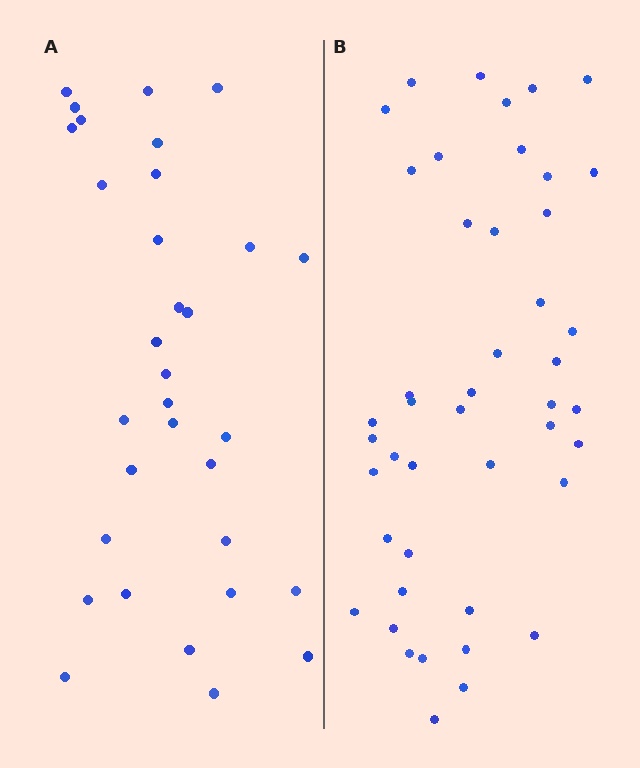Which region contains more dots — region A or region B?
Region B (the right region) has more dots.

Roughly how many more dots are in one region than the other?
Region B has approximately 15 more dots than region A.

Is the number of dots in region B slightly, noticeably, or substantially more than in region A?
Region B has noticeably more, but not dramatically so. The ratio is roughly 1.4 to 1.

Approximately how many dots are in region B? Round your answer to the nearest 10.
About 40 dots. (The exact count is 45, which rounds to 40.)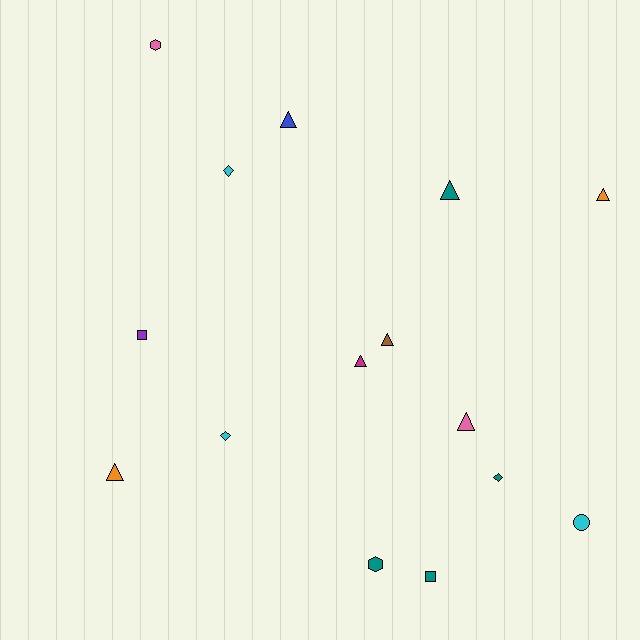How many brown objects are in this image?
There is 1 brown object.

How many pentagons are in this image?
There are no pentagons.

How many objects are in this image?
There are 15 objects.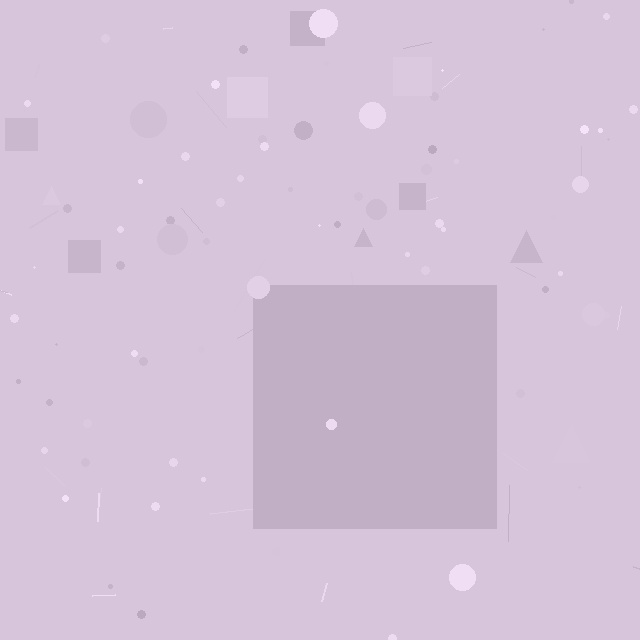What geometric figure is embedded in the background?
A square is embedded in the background.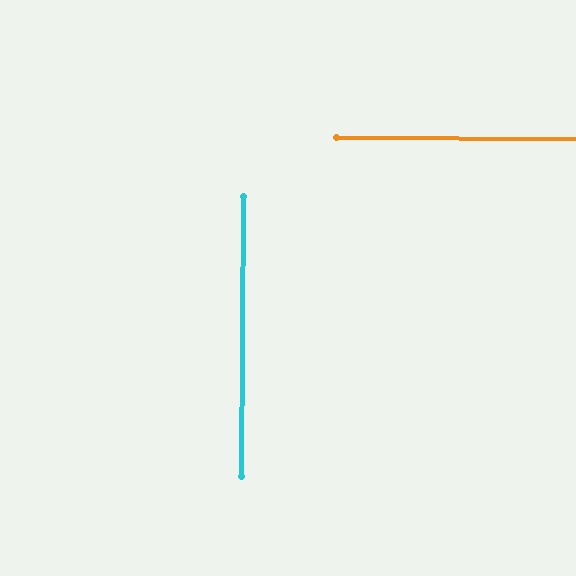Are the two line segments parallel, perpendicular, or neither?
Perpendicular — they meet at approximately 90°.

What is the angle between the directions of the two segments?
Approximately 90 degrees.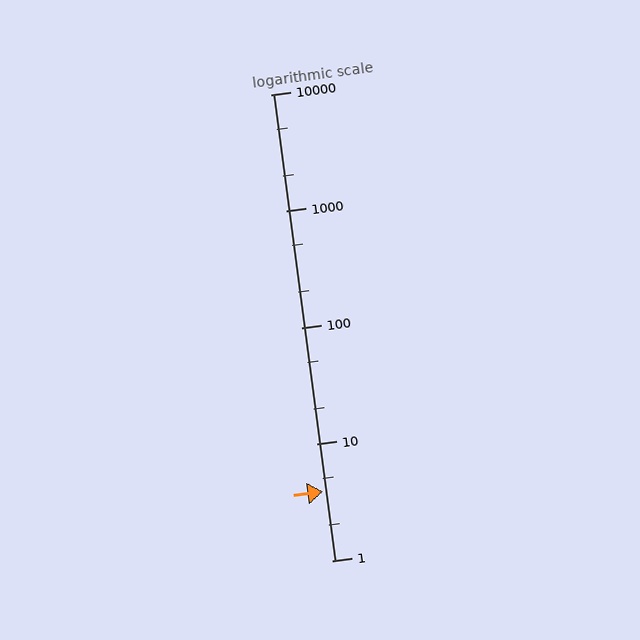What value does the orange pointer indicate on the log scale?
The pointer indicates approximately 3.9.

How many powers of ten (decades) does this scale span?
The scale spans 4 decades, from 1 to 10000.